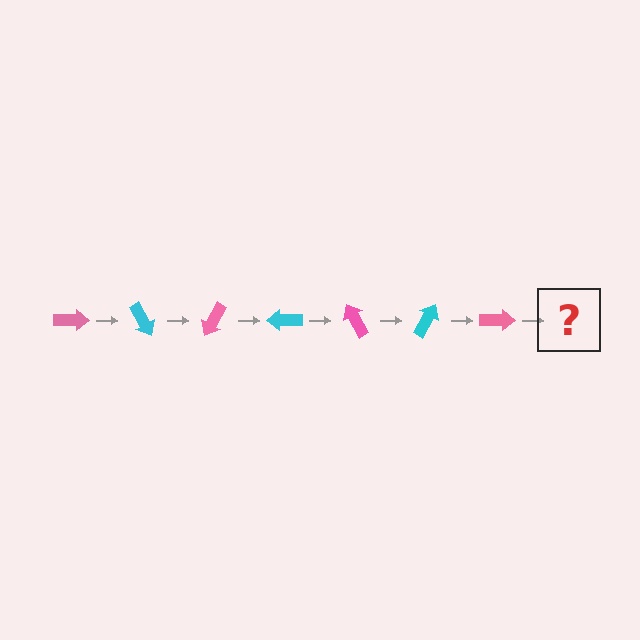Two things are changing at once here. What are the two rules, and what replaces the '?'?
The two rules are that it rotates 60 degrees each step and the color cycles through pink and cyan. The '?' should be a cyan arrow, rotated 420 degrees from the start.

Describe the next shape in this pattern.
It should be a cyan arrow, rotated 420 degrees from the start.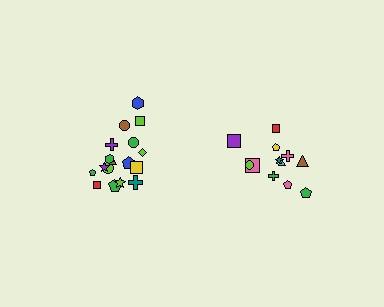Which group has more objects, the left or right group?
The left group.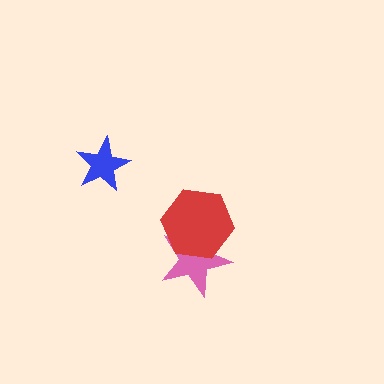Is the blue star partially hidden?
No, no other shape covers it.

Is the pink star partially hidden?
Yes, it is partially covered by another shape.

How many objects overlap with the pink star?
1 object overlaps with the pink star.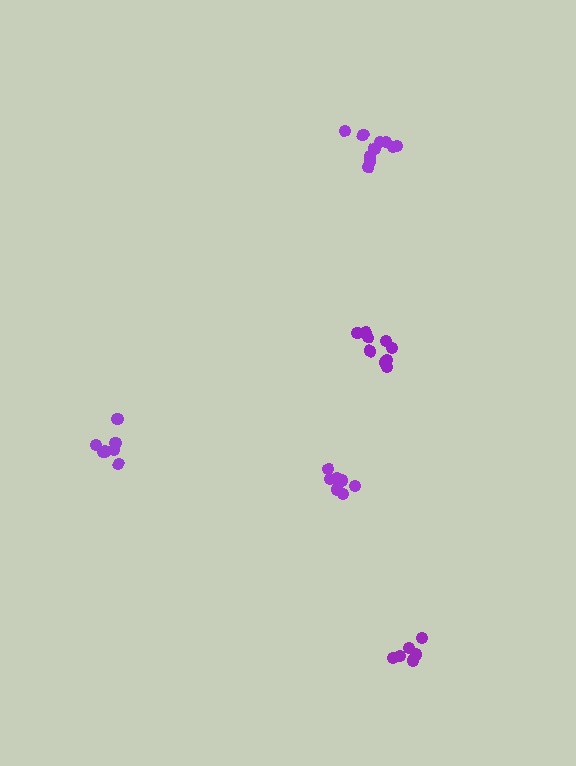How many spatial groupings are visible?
There are 5 spatial groupings.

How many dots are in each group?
Group 1: 9 dots, Group 2: 9 dots, Group 3: 8 dots, Group 4: 10 dots, Group 5: 6 dots (42 total).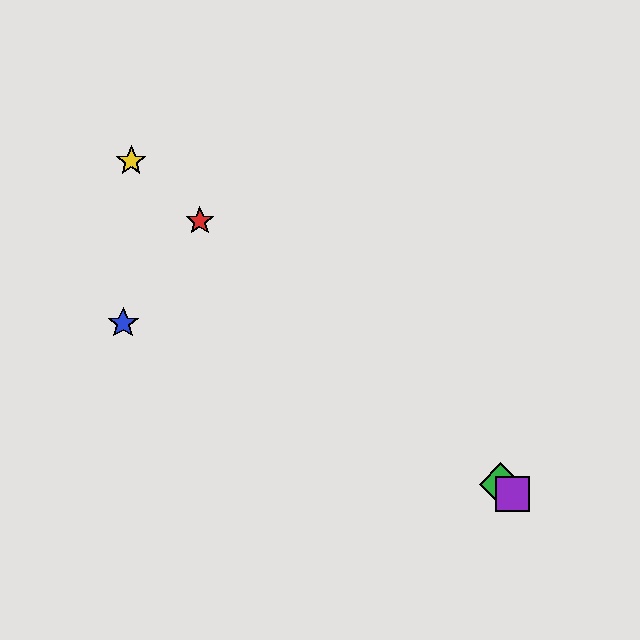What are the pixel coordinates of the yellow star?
The yellow star is at (131, 161).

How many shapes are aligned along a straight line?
4 shapes (the red star, the green diamond, the yellow star, the purple square) are aligned along a straight line.